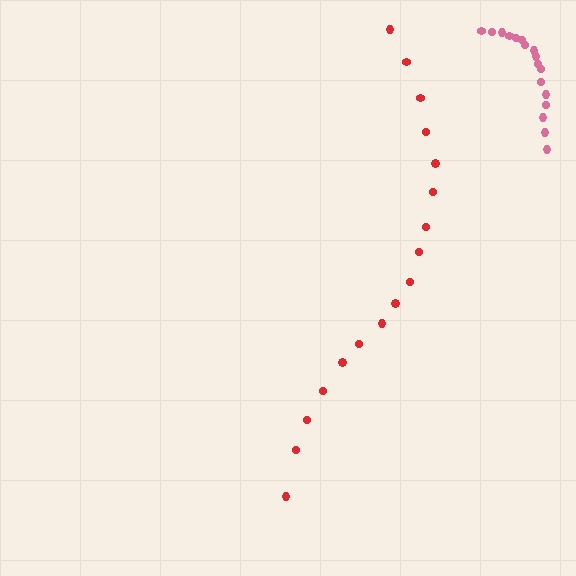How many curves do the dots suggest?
There are 2 distinct paths.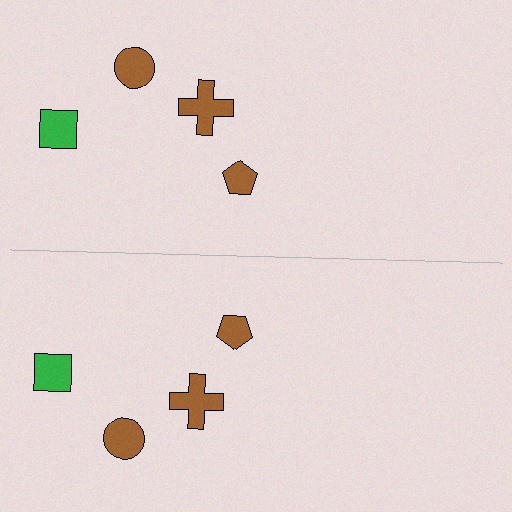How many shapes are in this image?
There are 8 shapes in this image.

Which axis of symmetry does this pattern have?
The pattern has a horizontal axis of symmetry running through the center of the image.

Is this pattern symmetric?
Yes, this pattern has bilateral (reflection) symmetry.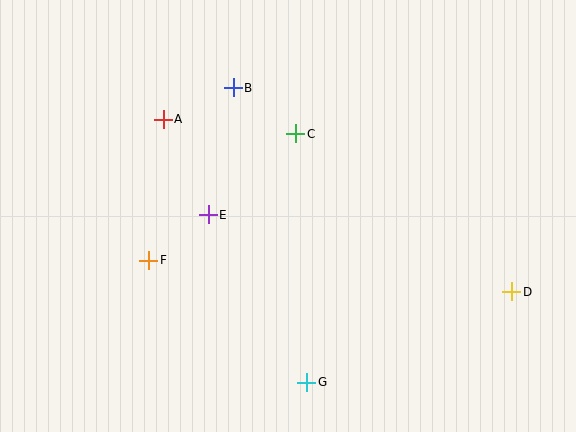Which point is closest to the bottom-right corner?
Point D is closest to the bottom-right corner.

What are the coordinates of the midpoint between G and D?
The midpoint between G and D is at (409, 337).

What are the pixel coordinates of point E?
Point E is at (208, 215).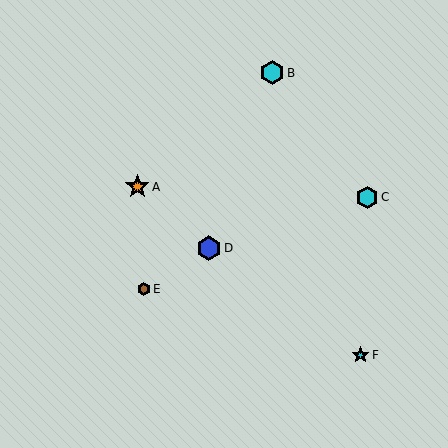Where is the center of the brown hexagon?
The center of the brown hexagon is at (144, 289).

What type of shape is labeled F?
Shape F is a cyan star.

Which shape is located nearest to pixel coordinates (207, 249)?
The blue hexagon (labeled D) at (209, 248) is nearest to that location.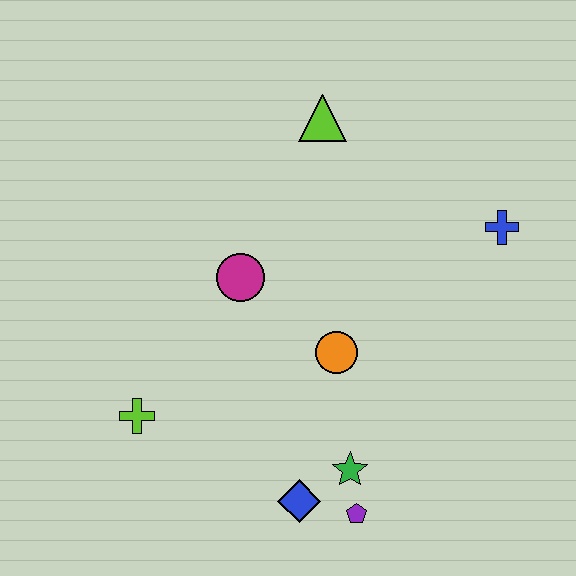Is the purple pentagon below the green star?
Yes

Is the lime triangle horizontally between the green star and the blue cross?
No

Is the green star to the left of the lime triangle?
No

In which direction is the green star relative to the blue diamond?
The green star is to the right of the blue diamond.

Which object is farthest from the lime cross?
The blue cross is farthest from the lime cross.